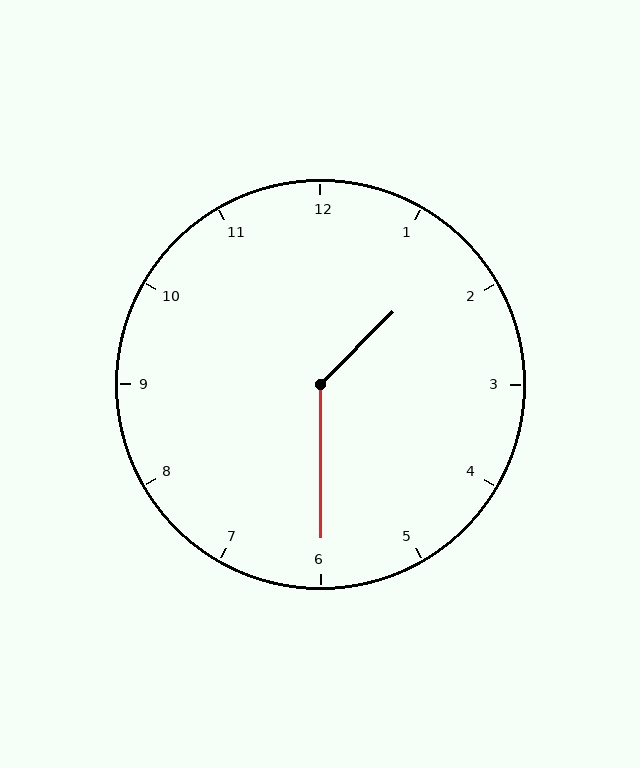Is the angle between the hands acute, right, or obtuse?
It is obtuse.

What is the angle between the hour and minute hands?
Approximately 135 degrees.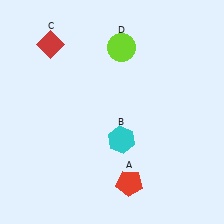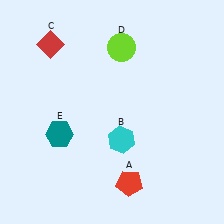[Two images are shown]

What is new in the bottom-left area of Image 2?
A teal hexagon (E) was added in the bottom-left area of Image 2.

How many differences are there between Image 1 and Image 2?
There is 1 difference between the two images.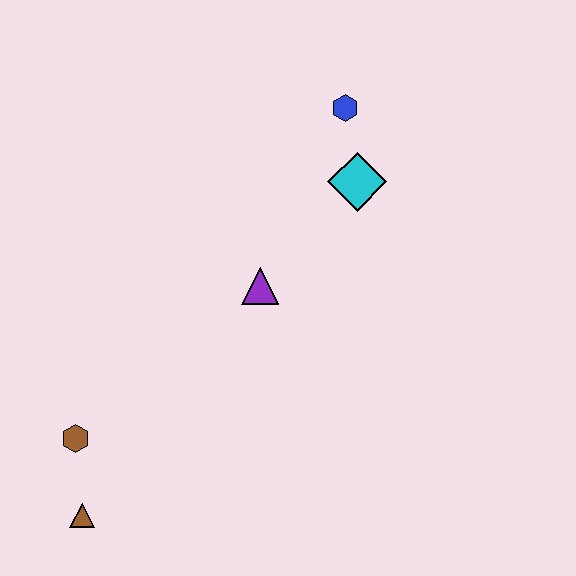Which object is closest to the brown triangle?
The brown hexagon is closest to the brown triangle.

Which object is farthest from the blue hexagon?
The brown triangle is farthest from the blue hexagon.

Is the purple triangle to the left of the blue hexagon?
Yes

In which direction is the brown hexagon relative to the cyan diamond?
The brown hexagon is to the left of the cyan diamond.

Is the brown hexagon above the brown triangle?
Yes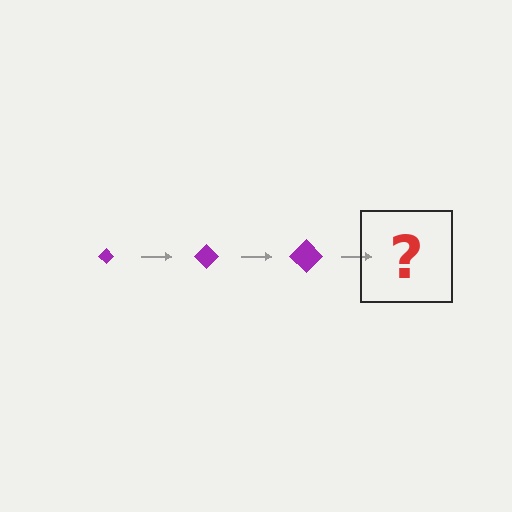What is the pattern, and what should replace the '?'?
The pattern is that the diamond gets progressively larger each step. The '?' should be a purple diamond, larger than the previous one.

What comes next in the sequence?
The next element should be a purple diamond, larger than the previous one.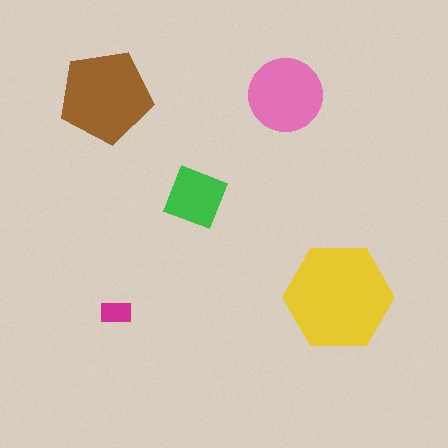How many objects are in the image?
There are 5 objects in the image.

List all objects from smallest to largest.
The magenta rectangle, the green square, the pink circle, the brown pentagon, the yellow hexagon.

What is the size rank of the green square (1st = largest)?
4th.